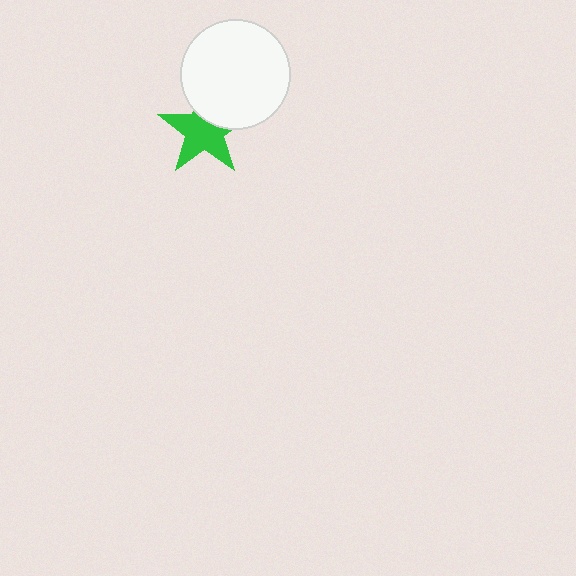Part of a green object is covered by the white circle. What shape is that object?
It is a star.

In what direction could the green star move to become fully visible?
The green star could move down. That would shift it out from behind the white circle entirely.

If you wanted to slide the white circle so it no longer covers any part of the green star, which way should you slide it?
Slide it up — that is the most direct way to separate the two shapes.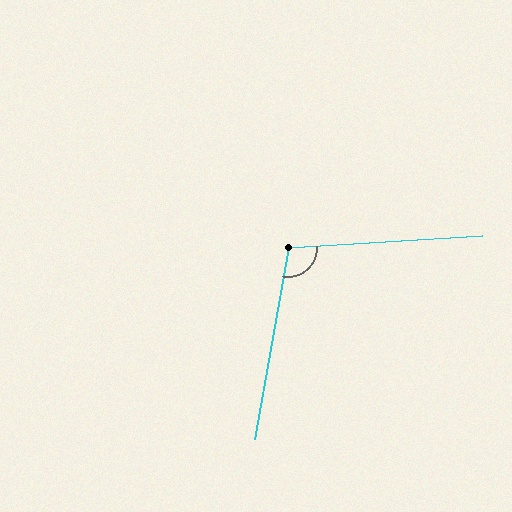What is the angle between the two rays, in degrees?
Approximately 104 degrees.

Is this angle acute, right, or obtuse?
It is obtuse.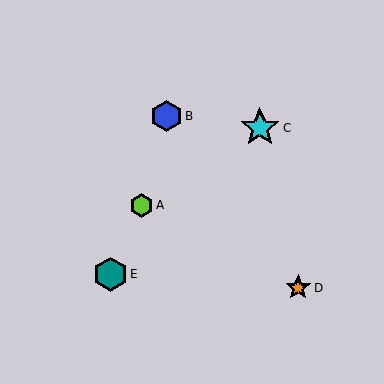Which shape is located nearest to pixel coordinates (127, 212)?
The lime hexagon (labeled A) at (142, 205) is nearest to that location.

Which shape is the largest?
The cyan star (labeled C) is the largest.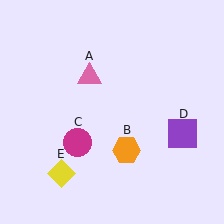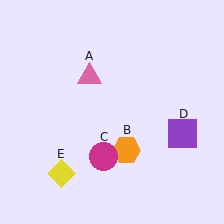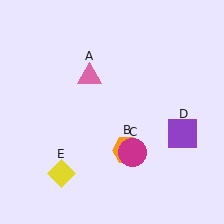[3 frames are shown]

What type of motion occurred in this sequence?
The magenta circle (object C) rotated counterclockwise around the center of the scene.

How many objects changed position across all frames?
1 object changed position: magenta circle (object C).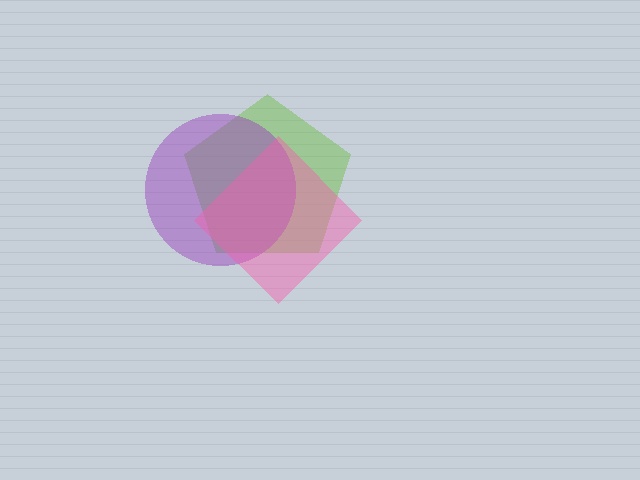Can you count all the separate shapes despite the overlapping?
Yes, there are 3 separate shapes.